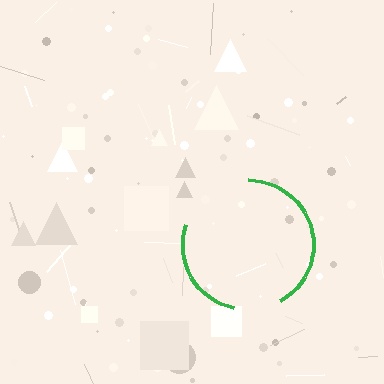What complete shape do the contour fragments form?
The contour fragments form a circle.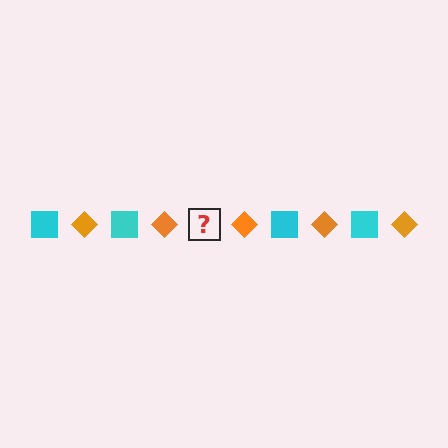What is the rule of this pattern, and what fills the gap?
The rule is that the pattern alternates between cyan square and orange diamond. The gap should be filled with a cyan square.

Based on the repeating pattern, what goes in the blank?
The blank should be a cyan square.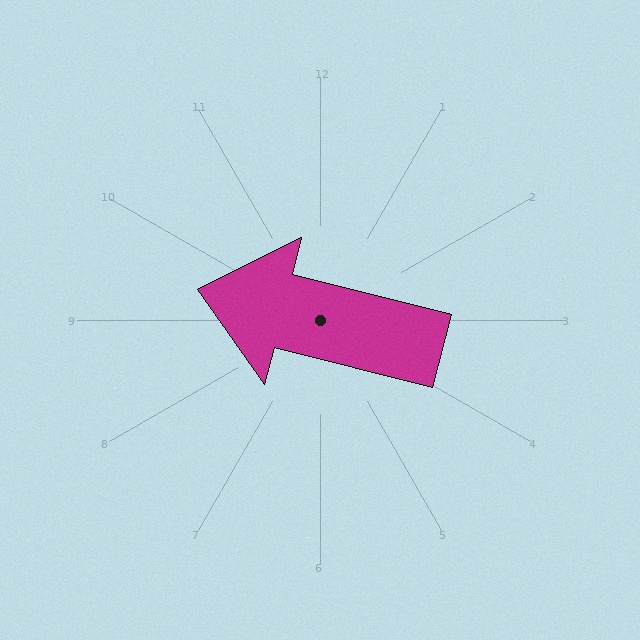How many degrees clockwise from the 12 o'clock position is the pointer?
Approximately 284 degrees.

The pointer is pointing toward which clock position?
Roughly 9 o'clock.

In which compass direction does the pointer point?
West.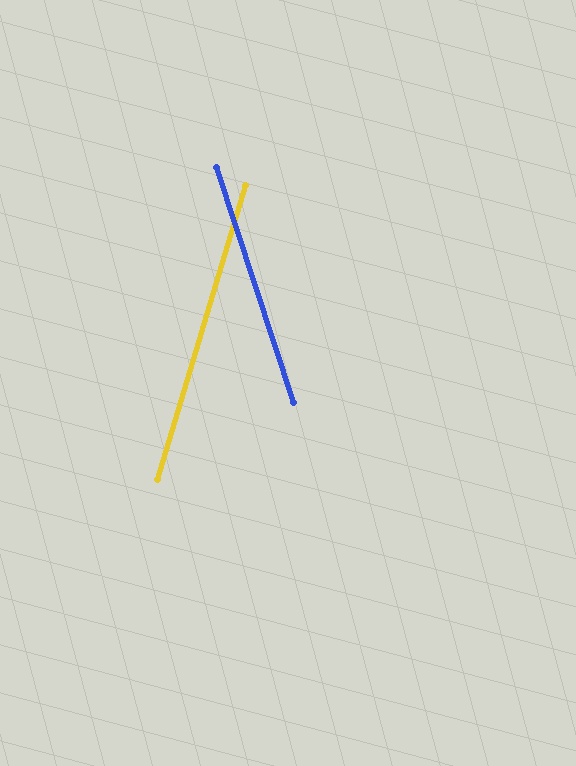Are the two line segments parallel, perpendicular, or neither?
Neither parallel nor perpendicular — they differ by about 35°.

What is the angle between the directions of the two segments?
Approximately 35 degrees.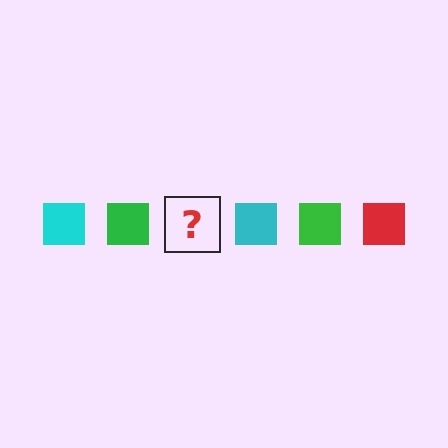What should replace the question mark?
The question mark should be replaced with a red square.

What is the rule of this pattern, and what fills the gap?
The rule is that the pattern cycles through cyan, green, red squares. The gap should be filled with a red square.